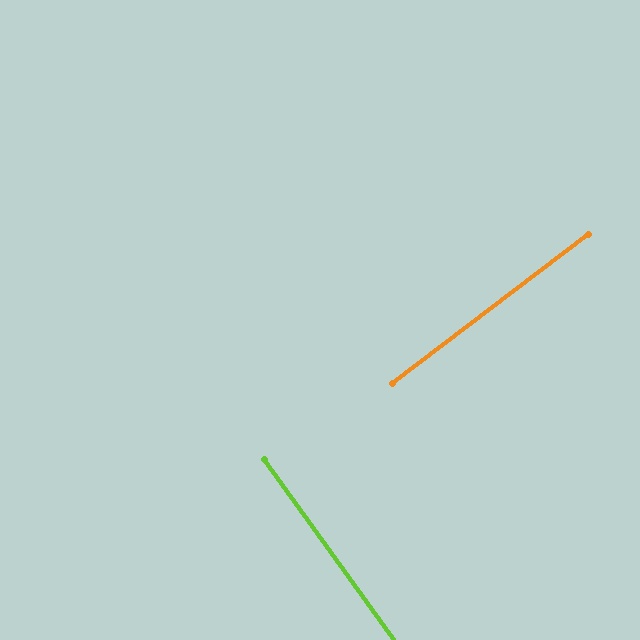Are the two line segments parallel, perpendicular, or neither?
Perpendicular — they meet at approximately 88°.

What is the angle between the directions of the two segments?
Approximately 88 degrees.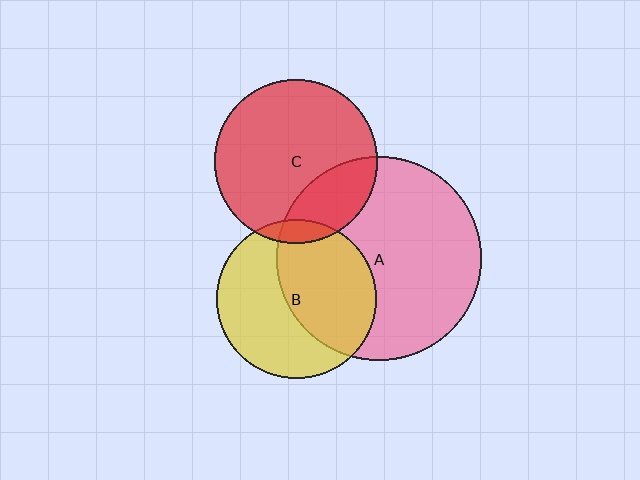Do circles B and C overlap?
Yes.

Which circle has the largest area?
Circle A (pink).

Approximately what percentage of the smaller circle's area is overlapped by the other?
Approximately 5%.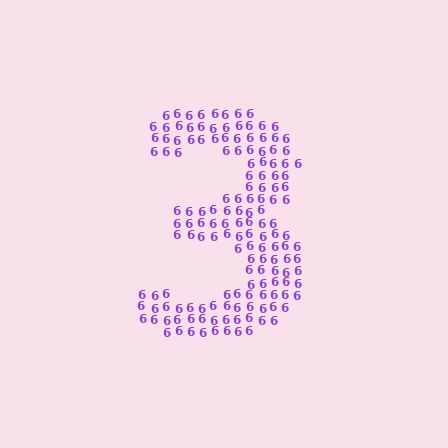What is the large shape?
The large shape is the digit 3.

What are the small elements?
The small elements are digit 6's.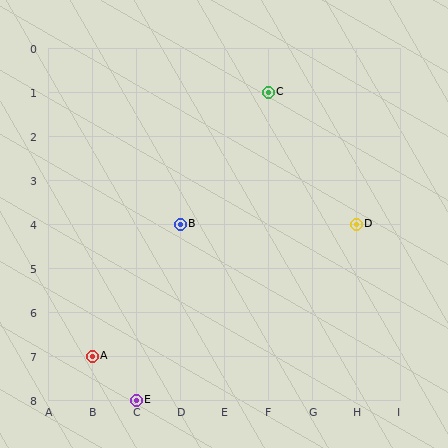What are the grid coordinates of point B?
Point B is at grid coordinates (D, 4).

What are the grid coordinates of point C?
Point C is at grid coordinates (F, 1).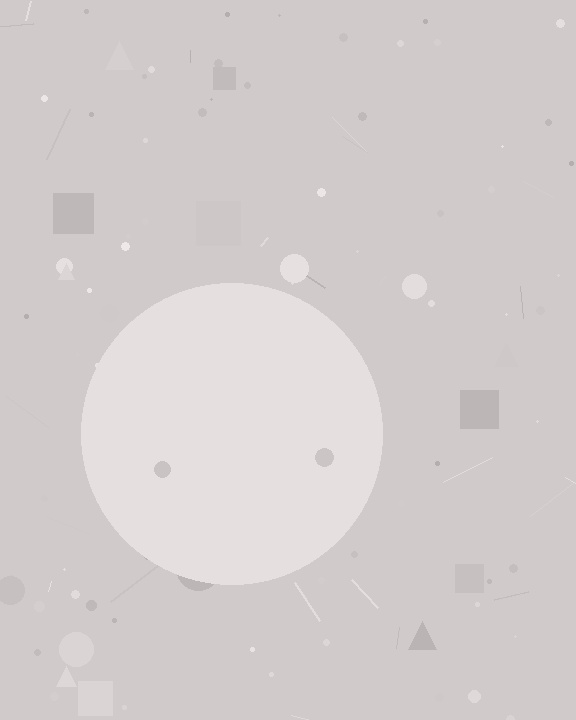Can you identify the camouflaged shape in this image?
The camouflaged shape is a circle.